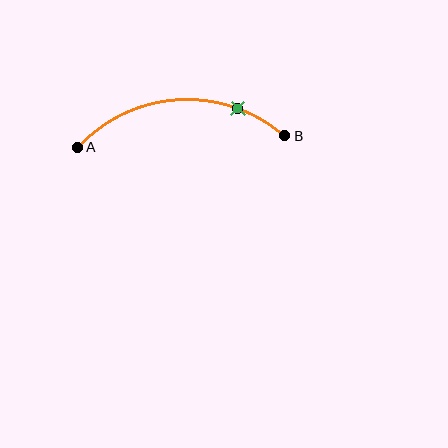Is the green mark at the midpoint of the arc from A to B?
No. The green mark lies on the arc but is closer to endpoint B. The arc midpoint would be at the point on the curve equidistant along the arc from both A and B.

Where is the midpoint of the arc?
The arc midpoint is the point on the curve farthest from the straight line joining A and B. It sits above that line.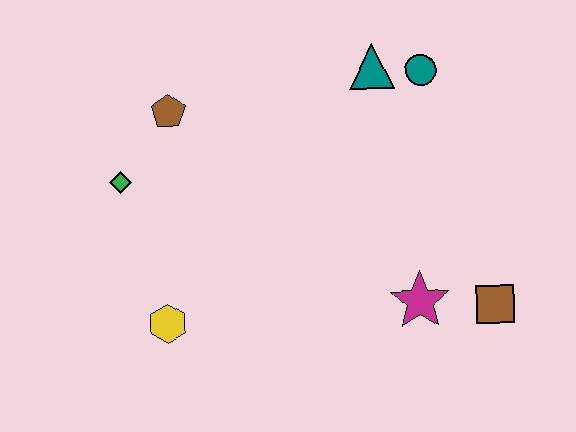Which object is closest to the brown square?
The magenta star is closest to the brown square.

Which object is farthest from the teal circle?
The yellow hexagon is farthest from the teal circle.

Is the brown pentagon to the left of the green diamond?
No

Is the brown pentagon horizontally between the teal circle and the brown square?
No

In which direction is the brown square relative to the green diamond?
The brown square is to the right of the green diamond.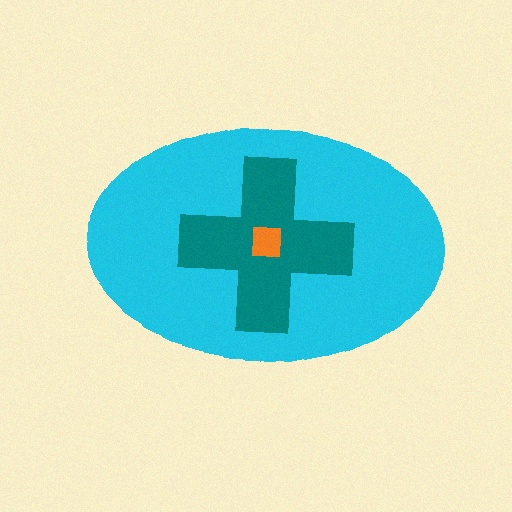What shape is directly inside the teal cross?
The orange square.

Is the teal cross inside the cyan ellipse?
Yes.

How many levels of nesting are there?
3.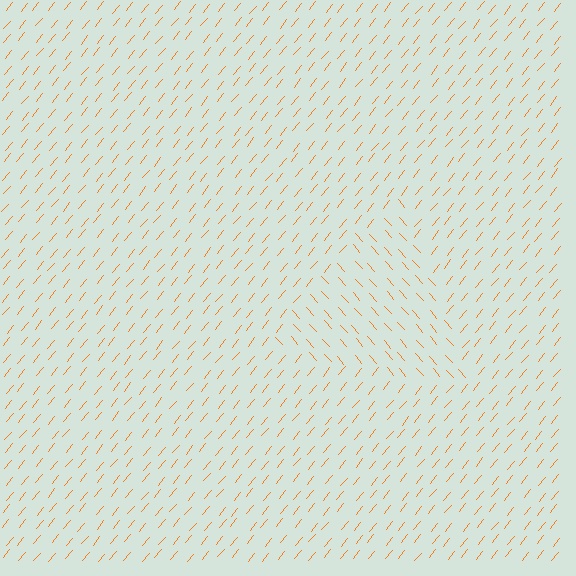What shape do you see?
I see a triangle.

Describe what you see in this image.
The image is filled with small orange line segments. A triangle region in the image has lines oriented differently from the surrounding lines, creating a visible texture boundary.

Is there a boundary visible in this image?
Yes, there is a texture boundary formed by a change in line orientation.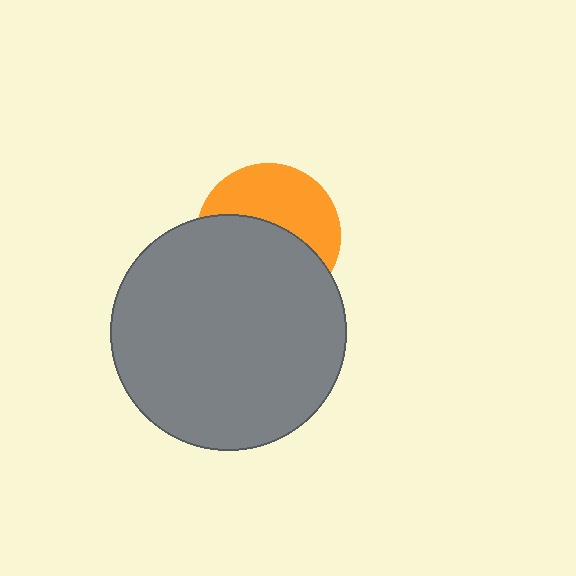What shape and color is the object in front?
The object in front is a gray circle.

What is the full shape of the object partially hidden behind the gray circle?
The partially hidden object is an orange circle.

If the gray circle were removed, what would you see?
You would see the complete orange circle.